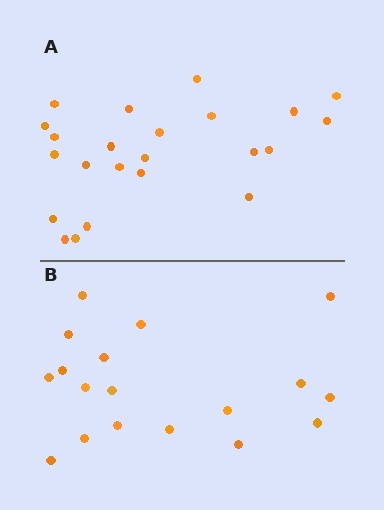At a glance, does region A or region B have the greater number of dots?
Region A (the top region) has more dots.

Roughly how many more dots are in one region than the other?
Region A has about 5 more dots than region B.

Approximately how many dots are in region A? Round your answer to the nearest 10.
About 20 dots. (The exact count is 23, which rounds to 20.)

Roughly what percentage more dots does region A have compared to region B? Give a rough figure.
About 30% more.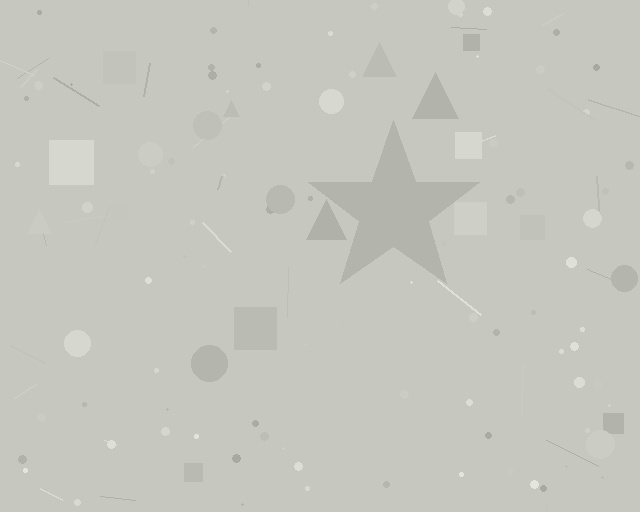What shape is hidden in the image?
A star is hidden in the image.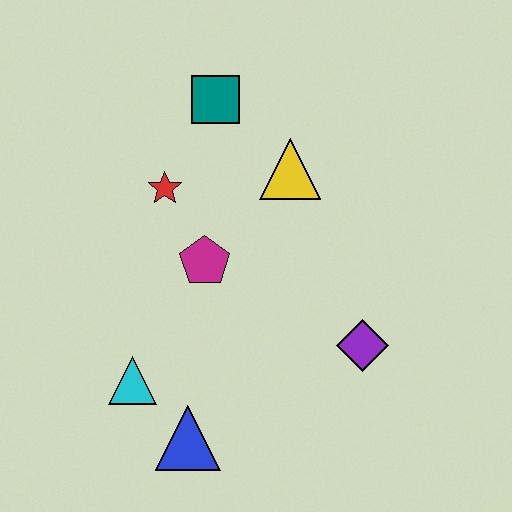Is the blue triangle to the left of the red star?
No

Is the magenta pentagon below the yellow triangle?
Yes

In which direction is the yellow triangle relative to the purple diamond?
The yellow triangle is above the purple diamond.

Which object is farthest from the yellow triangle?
The blue triangle is farthest from the yellow triangle.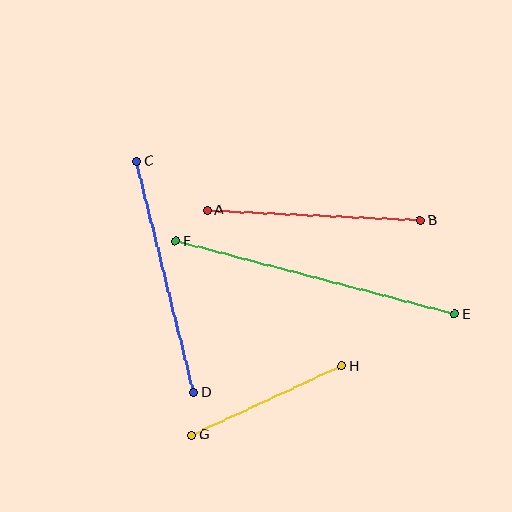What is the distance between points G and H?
The distance is approximately 166 pixels.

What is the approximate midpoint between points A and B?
The midpoint is at approximately (314, 215) pixels.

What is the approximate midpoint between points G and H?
The midpoint is at approximately (266, 401) pixels.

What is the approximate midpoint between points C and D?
The midpoint is at approximately (165, 277) pixels.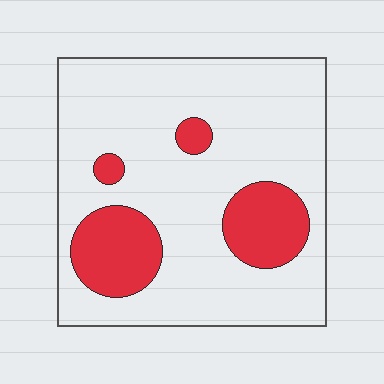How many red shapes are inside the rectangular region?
4.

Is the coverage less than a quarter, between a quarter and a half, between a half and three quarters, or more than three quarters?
Less than a quarter.